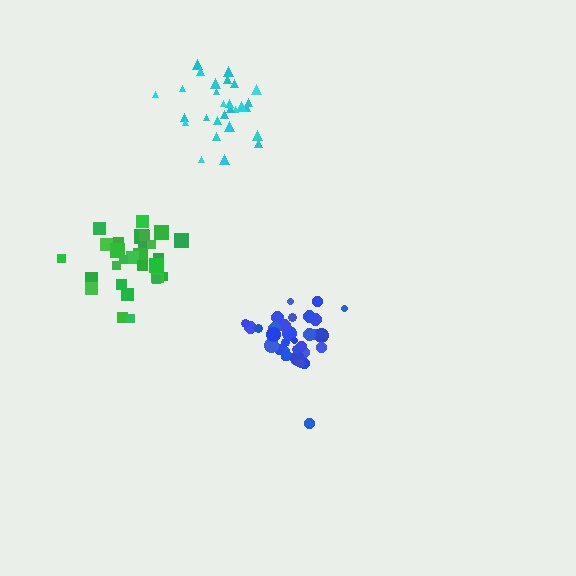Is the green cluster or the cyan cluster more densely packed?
Cyan.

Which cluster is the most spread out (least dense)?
Green.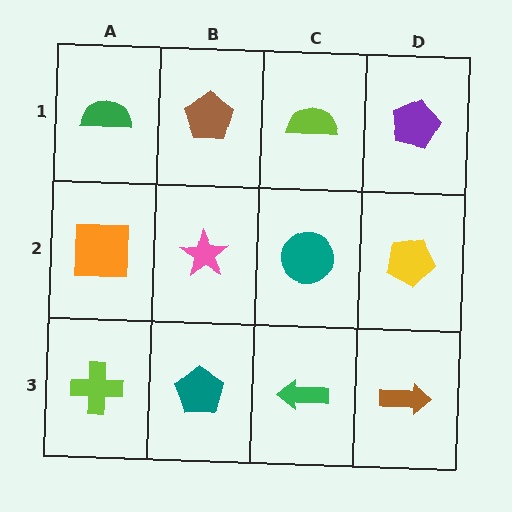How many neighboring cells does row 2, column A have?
3.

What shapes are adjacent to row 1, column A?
An orange square (row 2, column A), a brown pentagon (row 1, column B).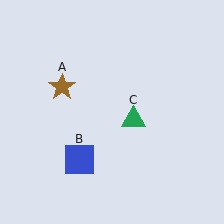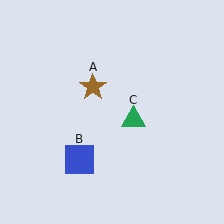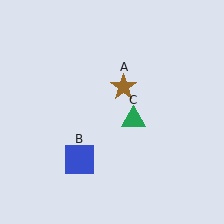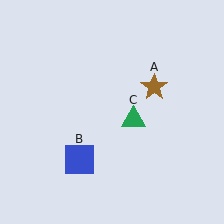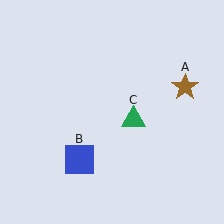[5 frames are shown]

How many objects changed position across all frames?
1 object changed position: brown star (object A).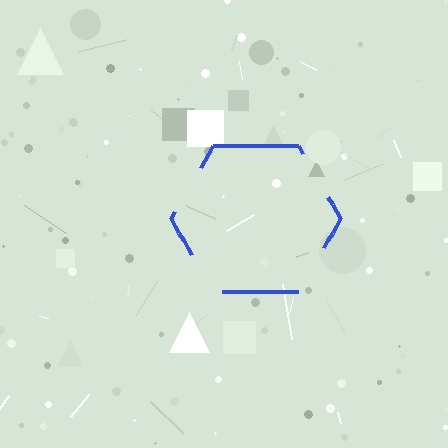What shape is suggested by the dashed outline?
The dashed outline suggests a hexagon.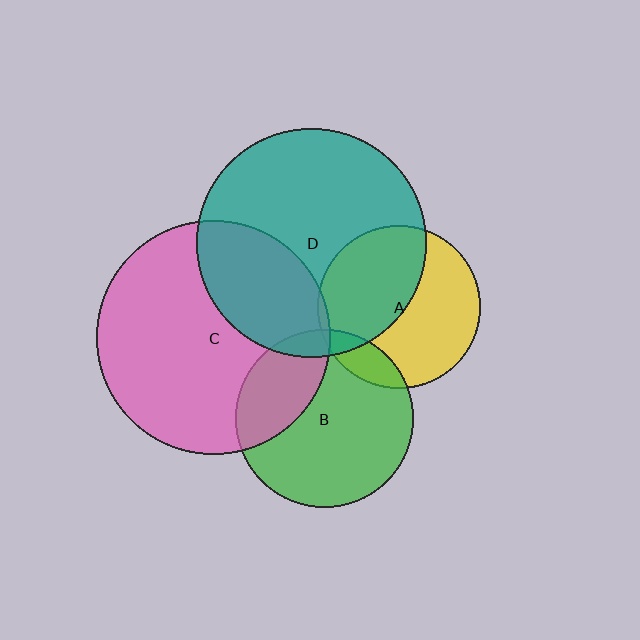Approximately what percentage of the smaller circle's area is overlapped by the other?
Approximately 30%.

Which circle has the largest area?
Circle C (pink).